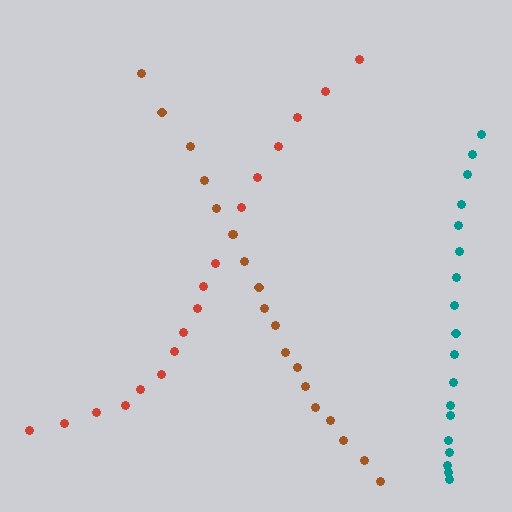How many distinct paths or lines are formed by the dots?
There are 3 distinct paths.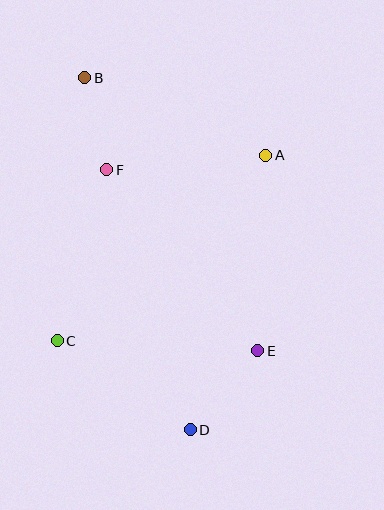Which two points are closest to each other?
Points B and F are closest to each other.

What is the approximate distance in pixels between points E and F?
The distance between E and F is approximately 236 pixels.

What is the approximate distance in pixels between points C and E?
The distance between C and E is approximately 201 pixels.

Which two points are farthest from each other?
Points B and D are farthest from each other.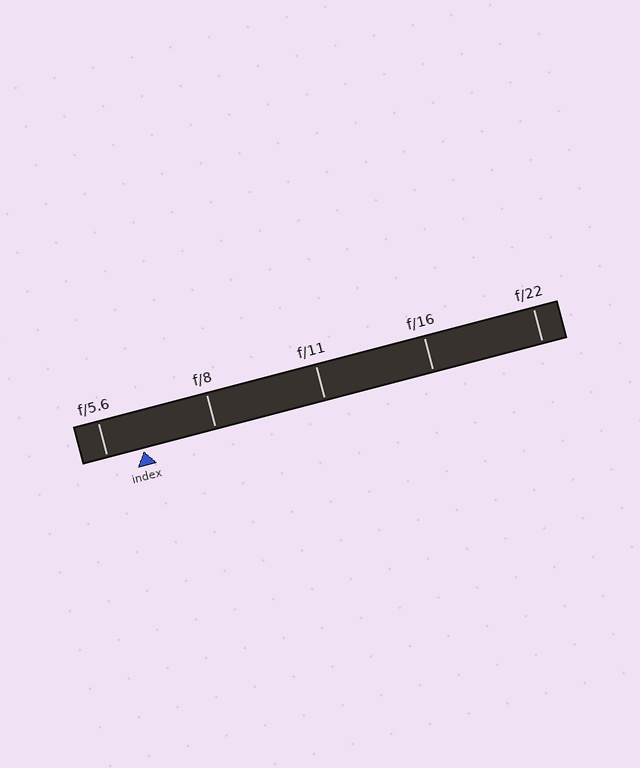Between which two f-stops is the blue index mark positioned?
The index mark is between f/5.6 and f/8.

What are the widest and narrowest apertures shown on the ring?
The widest aperture shown is f/5.6 and the narrowest is f/22.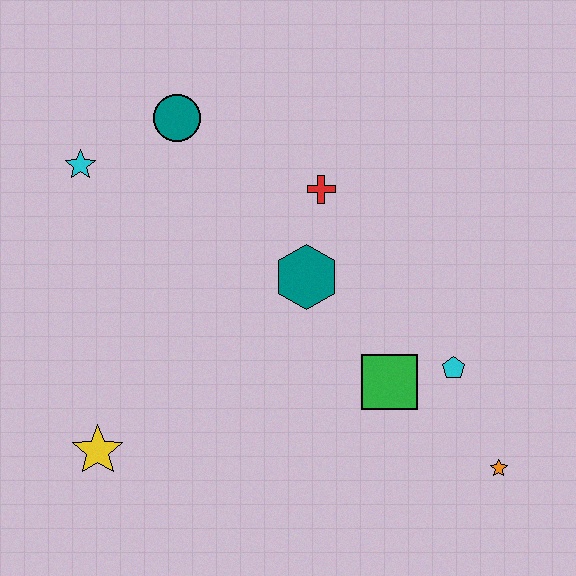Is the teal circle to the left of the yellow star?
No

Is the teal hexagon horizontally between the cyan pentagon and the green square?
No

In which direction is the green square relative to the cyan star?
The green square is to the right of the cyan star.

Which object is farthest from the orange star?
The cyan star is farthest from the orange star.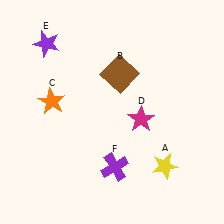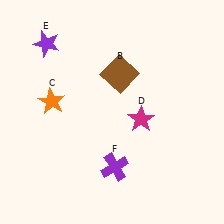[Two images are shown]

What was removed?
The yellow star (A) was removed in Image 2.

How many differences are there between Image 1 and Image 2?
There is 1 difference between the two images.